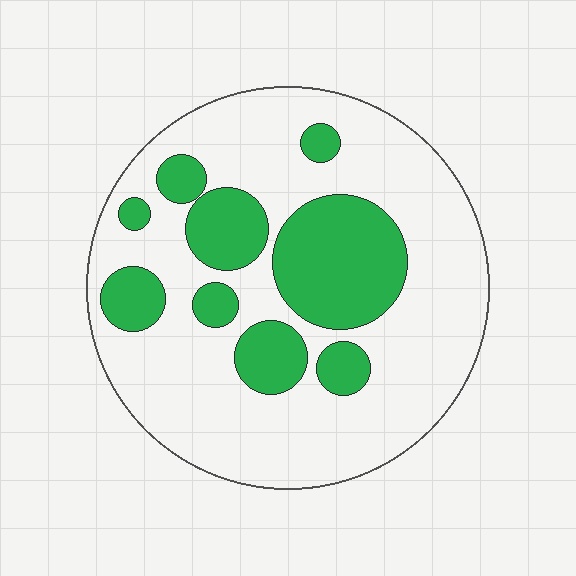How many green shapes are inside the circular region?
9.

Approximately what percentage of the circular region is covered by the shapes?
Approximately 30%.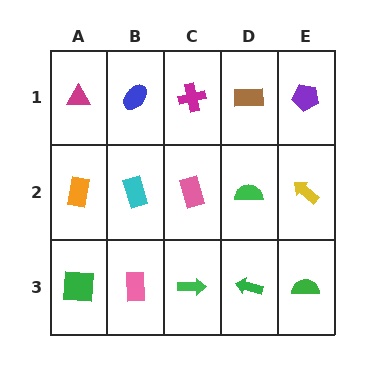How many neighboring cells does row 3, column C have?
3.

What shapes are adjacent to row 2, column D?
A brown rectangle (row 1, column D), a green arrow (row 3, column D), a pink rectangle (row 2, column C), a yellow arrow (row 2, column E).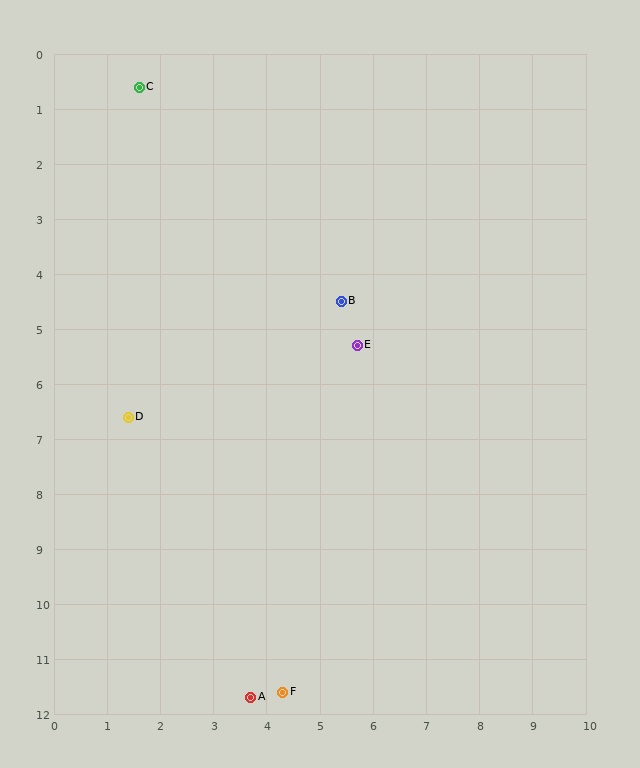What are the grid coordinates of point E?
Point E is at approximately (5.7, 5.3).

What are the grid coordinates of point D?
Point D is at approximately (1.4, 6.6).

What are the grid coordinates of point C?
Point C is at approximately (1.6, 0.6).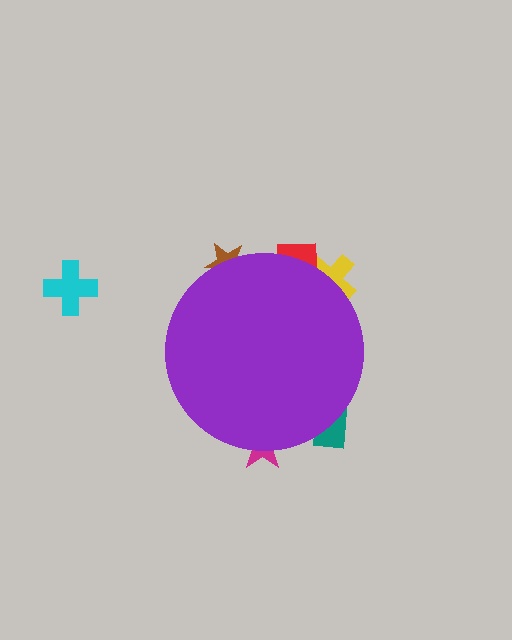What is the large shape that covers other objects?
A purple circle.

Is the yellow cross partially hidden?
Yes, the yellow cross is partially hidden behind the purple circle.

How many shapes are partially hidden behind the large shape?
5 shapes are partially hidden.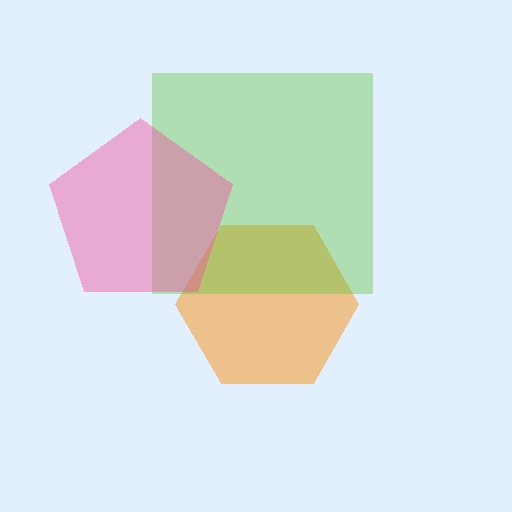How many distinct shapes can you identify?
There are 3 distinct shapes: an orange hexagon, a lime square, a pink pentagon.